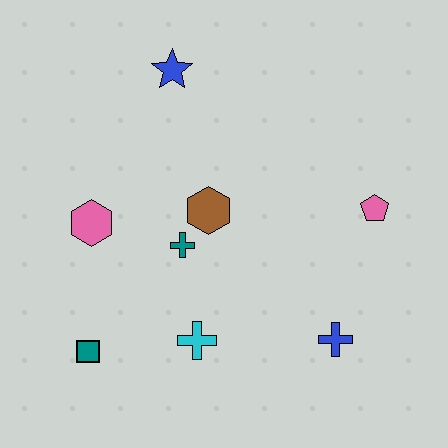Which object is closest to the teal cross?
The brown hexagon is closest to the teal cross.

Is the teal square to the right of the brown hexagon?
No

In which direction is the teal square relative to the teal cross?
The teal square is below the teal cross.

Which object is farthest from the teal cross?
The pink pentagon is farthest from the teal cross.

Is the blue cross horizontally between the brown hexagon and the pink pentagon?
Yes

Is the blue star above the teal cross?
Yes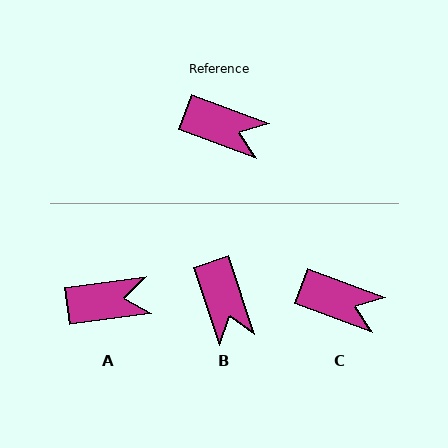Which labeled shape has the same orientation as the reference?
C.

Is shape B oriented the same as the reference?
No, it is off by about 51 degrees.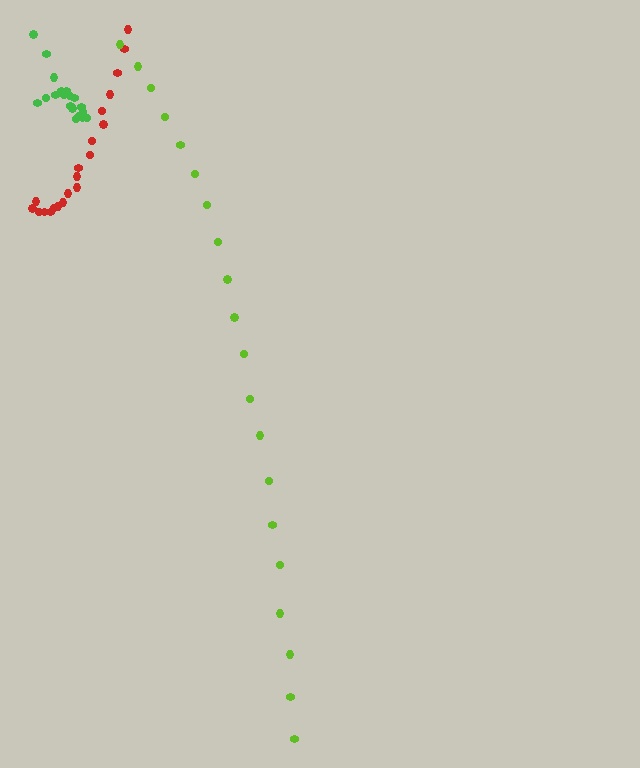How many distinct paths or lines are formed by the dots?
There are 3 distinct paths.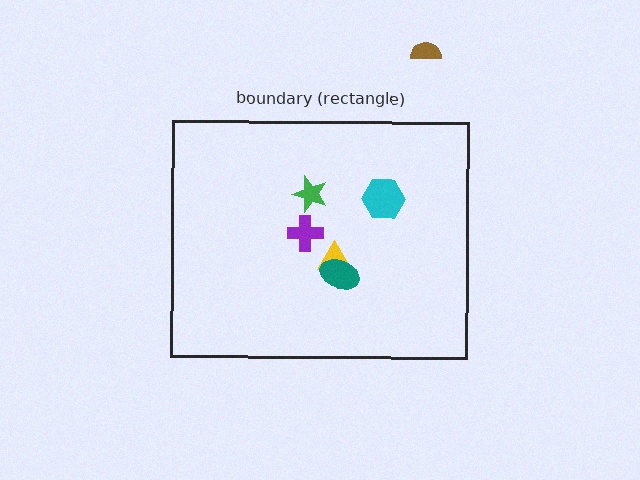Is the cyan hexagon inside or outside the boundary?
Inside.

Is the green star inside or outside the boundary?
Inside.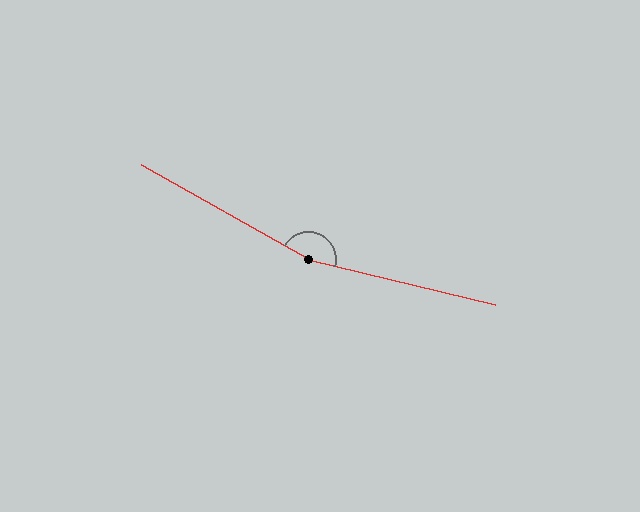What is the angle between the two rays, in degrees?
Approximately 164 degrees.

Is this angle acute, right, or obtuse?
It is obtuse.